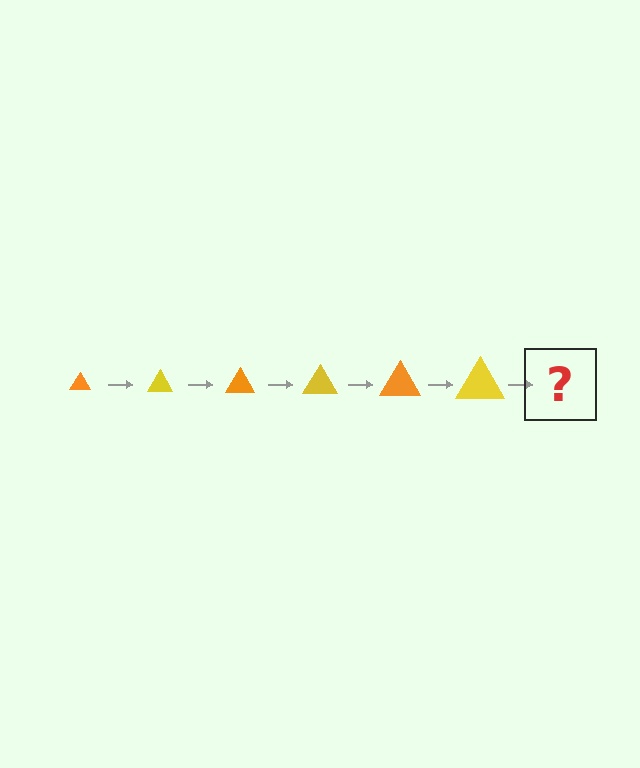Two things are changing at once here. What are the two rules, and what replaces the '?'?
The two rules are that the triangle grows larger each step and the color cycles through orange and yellow. The '?' should be an orange triangle, larger than the previous one.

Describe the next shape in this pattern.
It should be an orange triangle, larger than the previous one.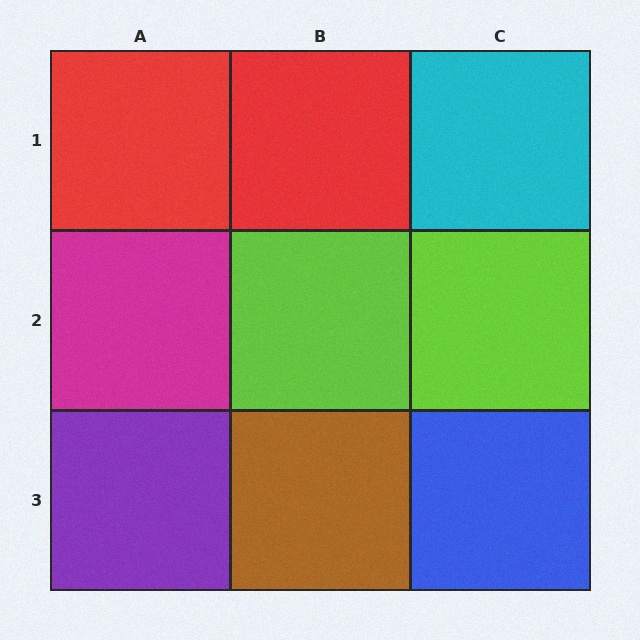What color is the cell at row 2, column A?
Magenta.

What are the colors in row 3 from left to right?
Purple, brown, blue.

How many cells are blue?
1 cell is blue.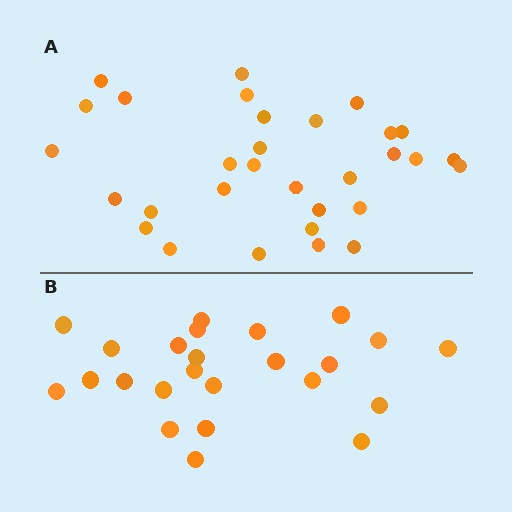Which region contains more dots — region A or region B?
Region A (the top region) has more dots.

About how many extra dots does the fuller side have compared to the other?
Region A has roughly 8 or so more dots than region B.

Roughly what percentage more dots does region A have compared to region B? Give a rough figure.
About 30% more.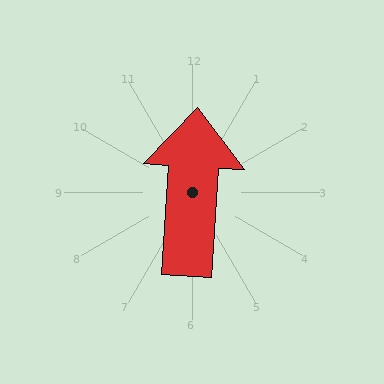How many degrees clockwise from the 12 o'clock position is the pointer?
Approximately 4 degrees.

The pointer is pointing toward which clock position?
Roughly 12 o'clock.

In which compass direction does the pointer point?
North.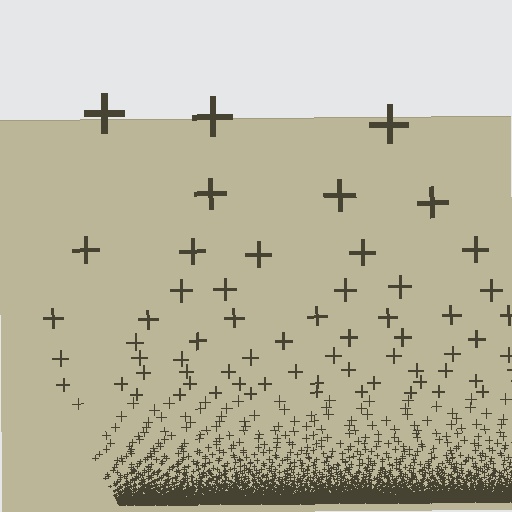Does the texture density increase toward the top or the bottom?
Density increases toward the bottom.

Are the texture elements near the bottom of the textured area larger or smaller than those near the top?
Smaller. The gradient is inverted — elements near the bottom are smaller and denser.